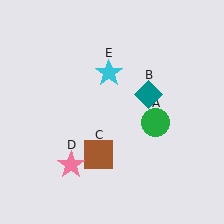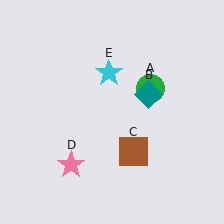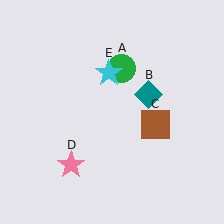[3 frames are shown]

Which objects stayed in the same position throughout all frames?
Teal diamond (object B) and pink star (object D) and cyan star (object E) remained stationary.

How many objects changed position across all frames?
2 objects changed position: green circle (object A), brown square (object C).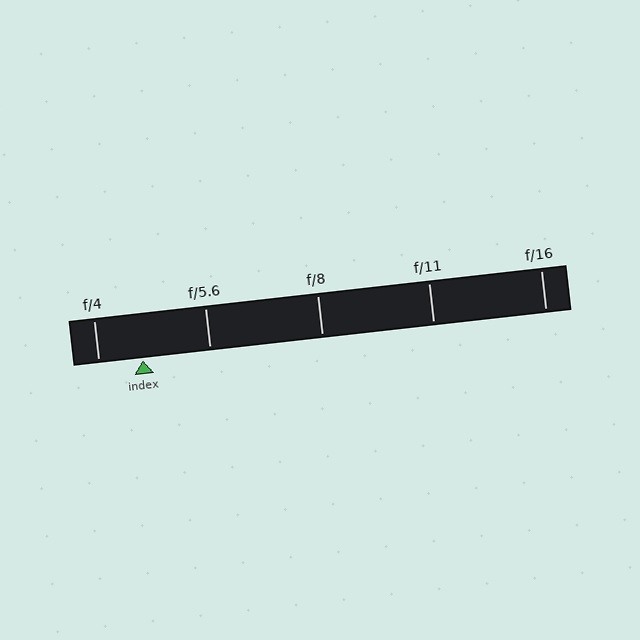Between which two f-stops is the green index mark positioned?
The index mark is between f/4 and f/5.6.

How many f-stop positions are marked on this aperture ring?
There are 5 f-stop positions marked.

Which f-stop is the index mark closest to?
The index mark is closest to f/4.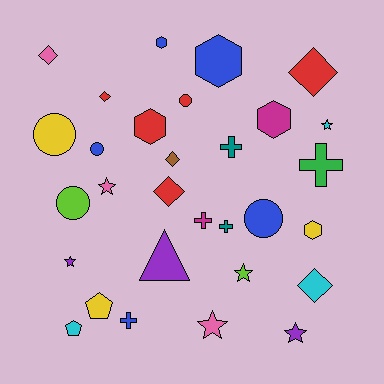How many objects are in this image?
There are 30 objects.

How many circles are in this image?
There are 5 circles.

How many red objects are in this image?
There are 5 red objects.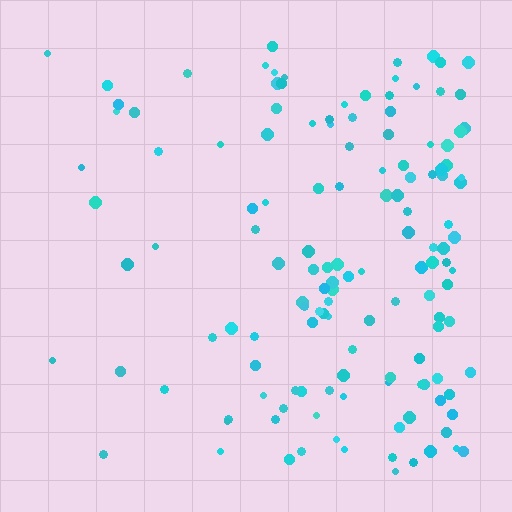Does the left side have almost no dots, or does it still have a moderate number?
Still a moderate number, just noticeably fewer than the right.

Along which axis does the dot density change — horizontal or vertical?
Horizontal.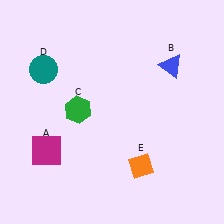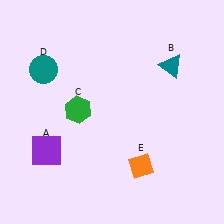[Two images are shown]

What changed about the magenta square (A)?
In Image 1, A is magenta. In Image 2, it changed to purple.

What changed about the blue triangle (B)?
In Image 1, B is blue. In Image 2, it changed to teal.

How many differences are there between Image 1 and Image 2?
There are 2 differences between the two images.